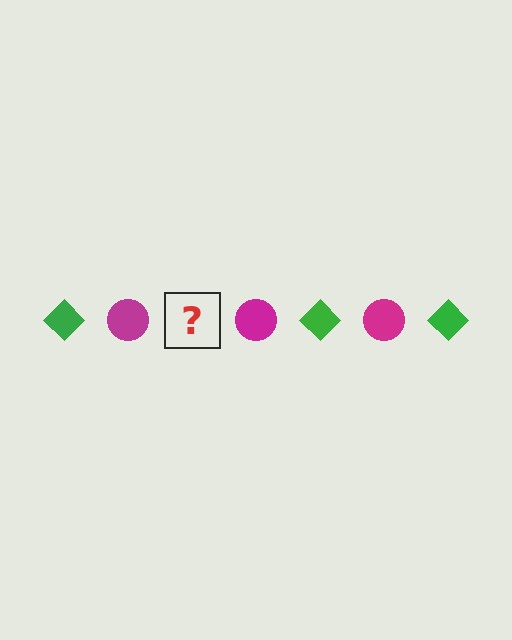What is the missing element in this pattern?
The missing element is a green diamond.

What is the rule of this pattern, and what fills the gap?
The rule is that the pattern alternates between green diamond and magenta circle. The gap should be filled with a green diamond.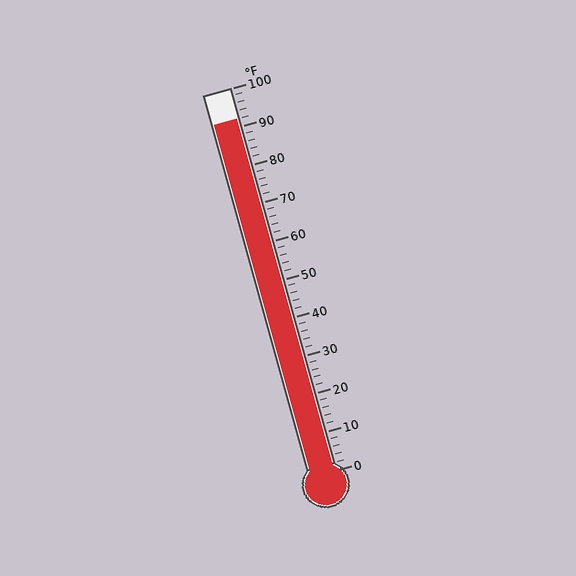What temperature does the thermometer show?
The thermometer shows approximately 92°F.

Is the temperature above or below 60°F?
The temperature is above 60°F.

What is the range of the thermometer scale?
The thermometer scale ranges from 0°F to 100°F.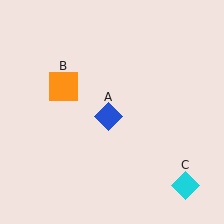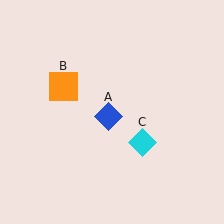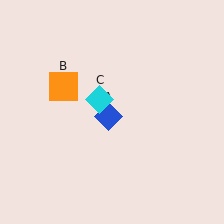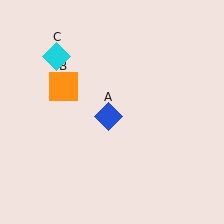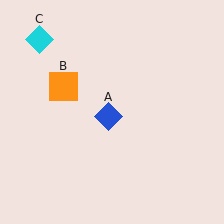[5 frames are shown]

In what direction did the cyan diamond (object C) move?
The cyan diamond (object C) moved up and to the left.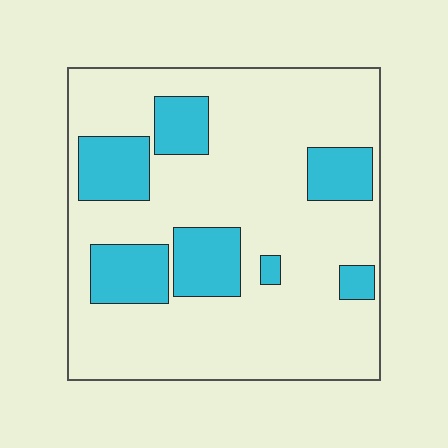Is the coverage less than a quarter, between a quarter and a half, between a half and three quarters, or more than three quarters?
Less than a quarter.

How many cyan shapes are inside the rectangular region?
7.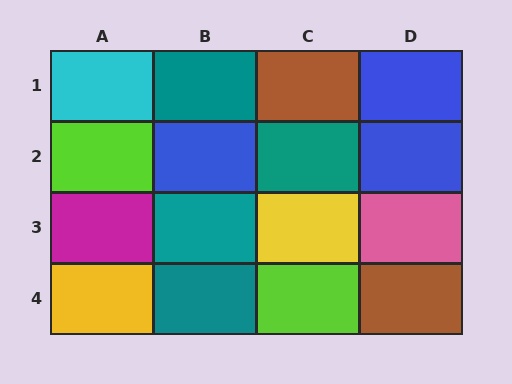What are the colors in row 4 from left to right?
Yellow, teal, lime, brown.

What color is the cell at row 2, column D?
Blue.